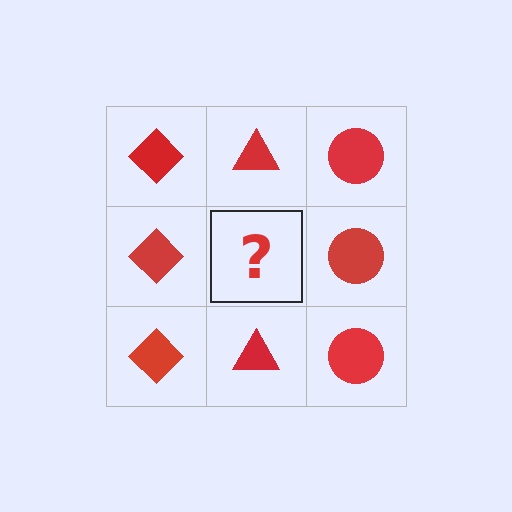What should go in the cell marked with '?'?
The missing cell should contain a red triangle.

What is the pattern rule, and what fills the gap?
The rule is that each column has a consistent shape. The gap should be filled with a red triangle.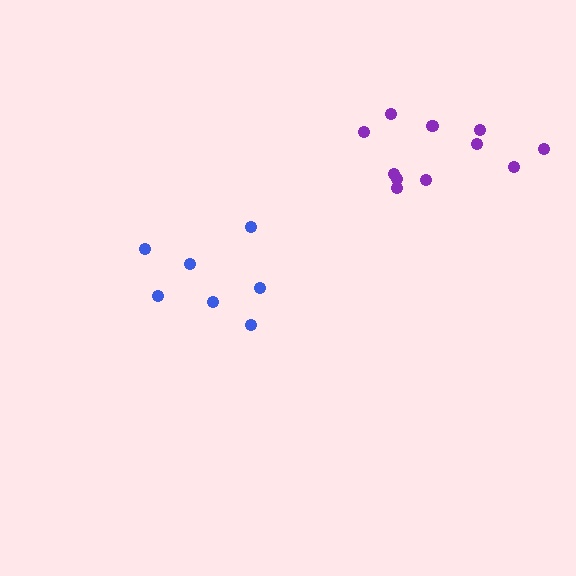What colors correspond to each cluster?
The clusters are colored: blue, purple.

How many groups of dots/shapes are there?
There are 2 groups.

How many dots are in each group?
Group 1: 7 dots, Group 2: 11 dots (18 total).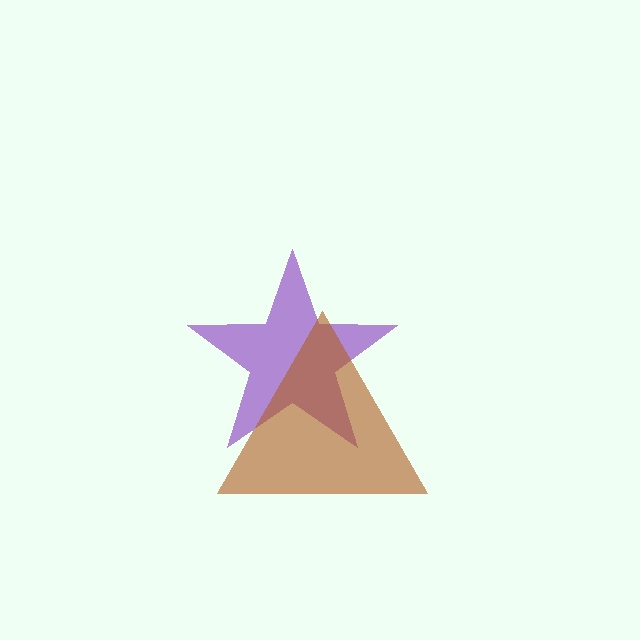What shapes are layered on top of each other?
The layered shapes are: a purple star, a brown triangle.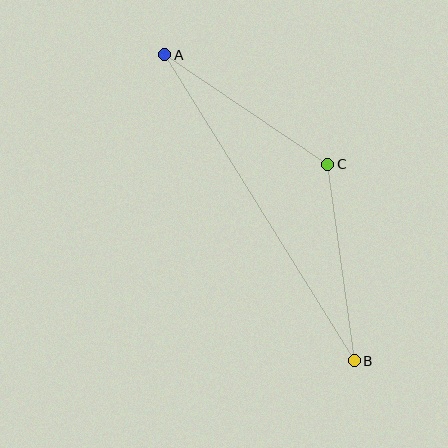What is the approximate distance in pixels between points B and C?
The distance between B and C is approximately 198 pixels.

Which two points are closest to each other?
Points A and C are closest to each other.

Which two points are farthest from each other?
Points A and B are farthest from each other.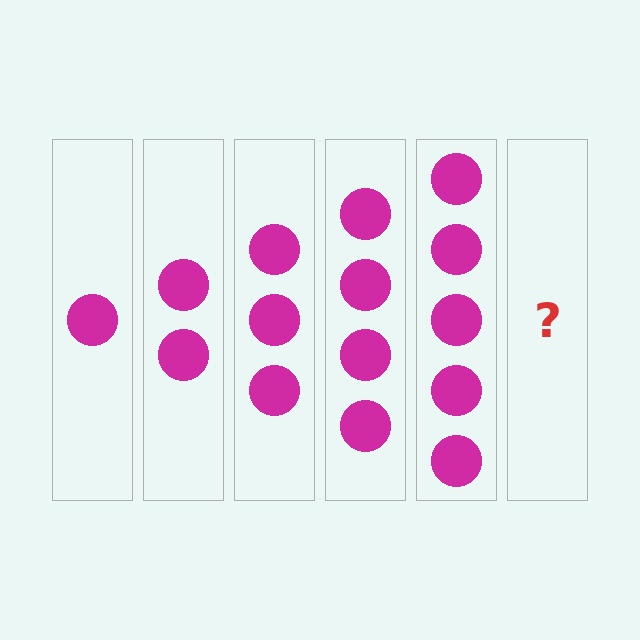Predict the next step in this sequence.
The next step is 6 circles.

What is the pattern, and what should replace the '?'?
The pattern is that each step adds one more circle. The '?' should be 6 circles.